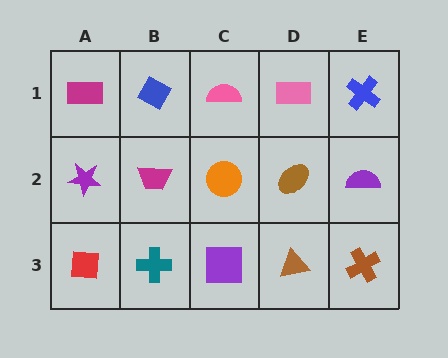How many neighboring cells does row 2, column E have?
3.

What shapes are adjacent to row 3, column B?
A magenta trapezoid (row 2, column B), a red square (row 3, column A), a purple square (row 3, column C).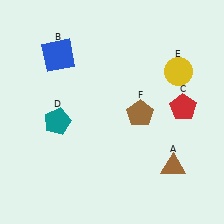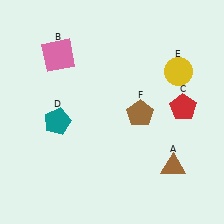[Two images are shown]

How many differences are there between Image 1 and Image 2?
There is 1 difference between the two images.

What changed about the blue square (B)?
In Image 1, B is blue. In Image 2, it changed to pink.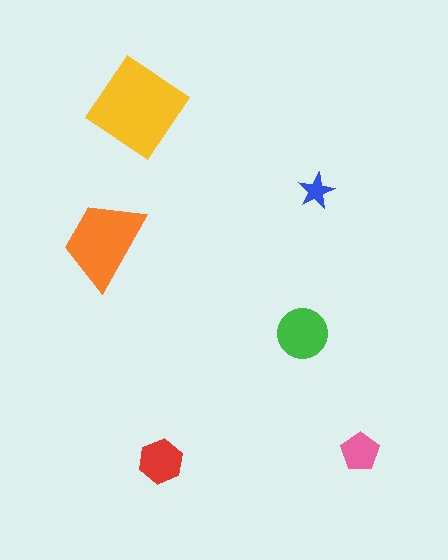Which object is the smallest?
The blue star.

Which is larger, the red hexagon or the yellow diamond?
The yellow diamond.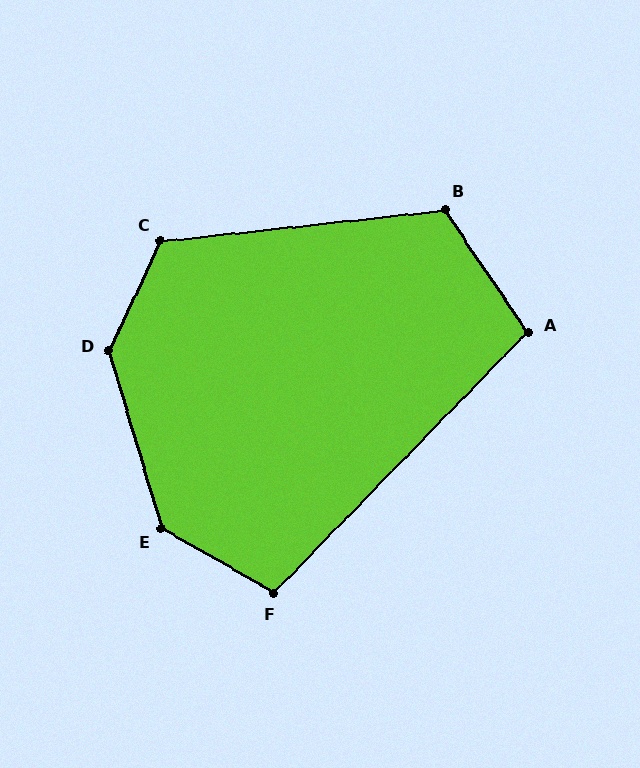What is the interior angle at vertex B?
Approximately 118 degrees (obtuse).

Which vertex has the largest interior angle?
D, at approximately 138 degrees.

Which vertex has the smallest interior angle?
A, at approximately 102 degrees.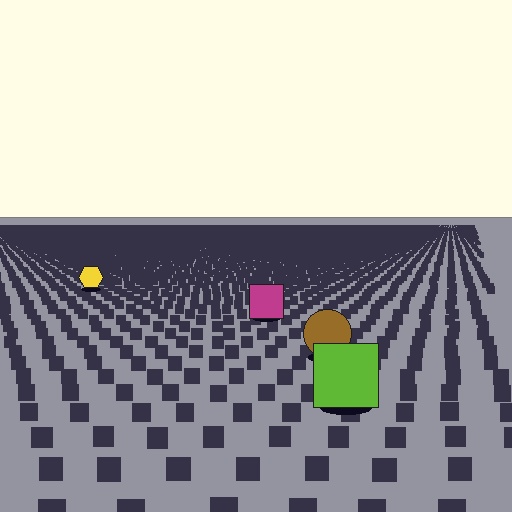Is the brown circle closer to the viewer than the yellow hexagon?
Yes. The brown circle is closer — you can tell from the texture gradient: the ground texture is coarser near it.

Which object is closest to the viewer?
The lime square is closest. The texture marks near it are larger and more spread out.